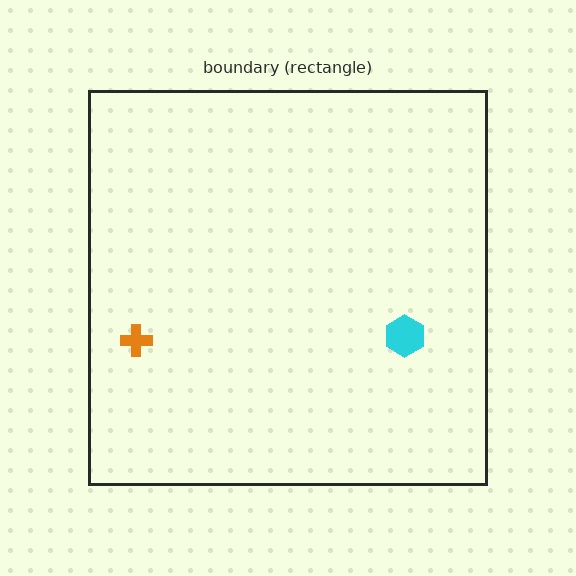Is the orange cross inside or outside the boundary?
Inside.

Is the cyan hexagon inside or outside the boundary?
Inside.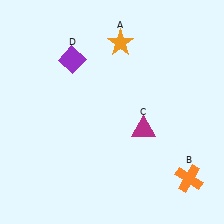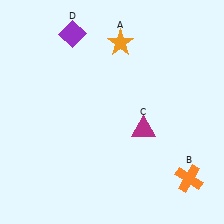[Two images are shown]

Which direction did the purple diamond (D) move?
The purple diamond (D) moved up.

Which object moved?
The purple diamond (D) moved up.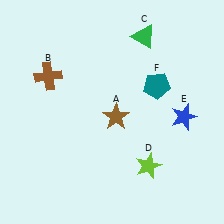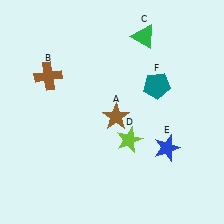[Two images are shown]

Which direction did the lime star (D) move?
The lime star (D) moved up.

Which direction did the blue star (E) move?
The blue star (E) moved down.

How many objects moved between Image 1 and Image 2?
2 objects moved between the two images.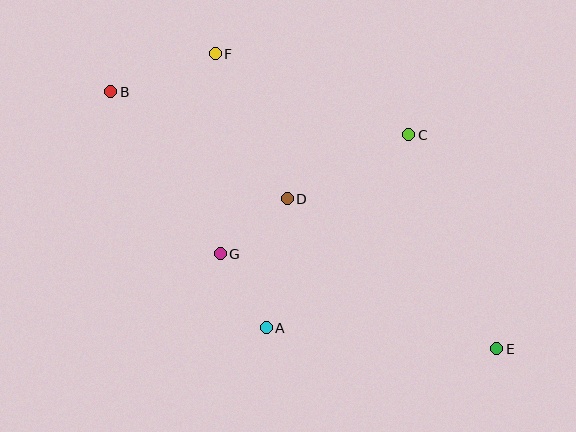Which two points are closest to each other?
Points D and G are closest to each other.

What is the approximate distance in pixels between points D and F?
The distance between D and F is approximately 162 pixels.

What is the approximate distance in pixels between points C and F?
The distance between C and F is approximately 210 pixels.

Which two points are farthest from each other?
Points B and E are farthest from each other.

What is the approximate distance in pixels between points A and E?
The distance between A and E is approximately 231 pixels.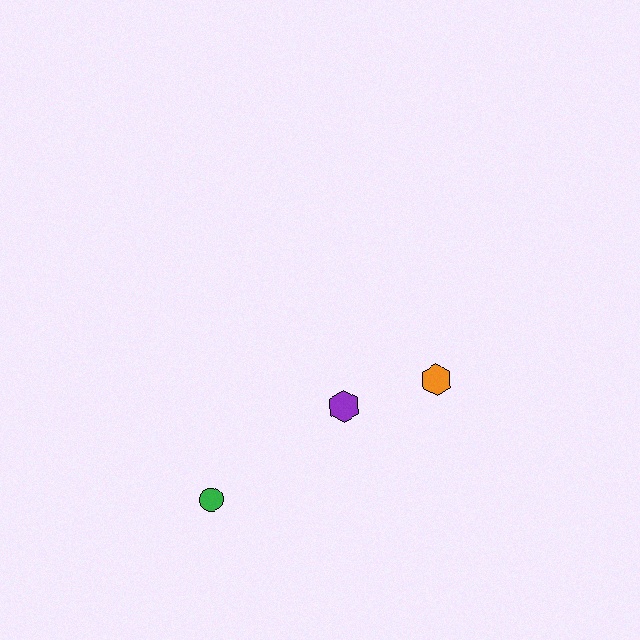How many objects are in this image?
There are 3 objects.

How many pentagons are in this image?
There are no pentagons.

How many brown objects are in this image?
There are no brown objects.